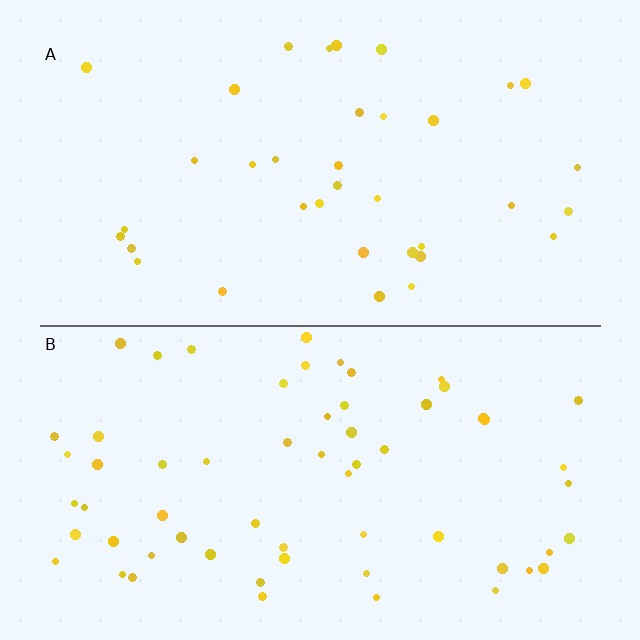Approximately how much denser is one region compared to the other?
Approximately 1.7× — region B over region A.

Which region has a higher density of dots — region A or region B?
B (the bottom).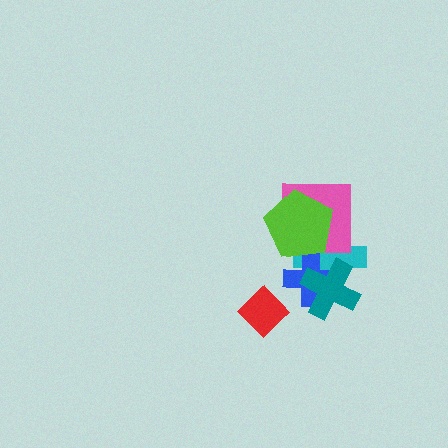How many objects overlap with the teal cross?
2 objects overlap with the teal cross.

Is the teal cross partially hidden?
No, no other shape covers it.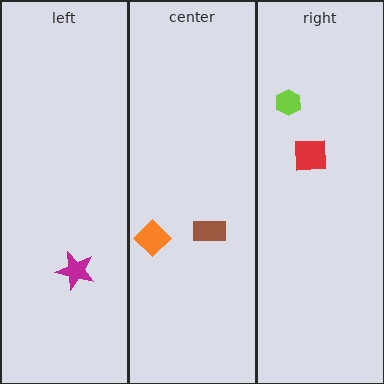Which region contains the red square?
The right region.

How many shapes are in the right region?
2.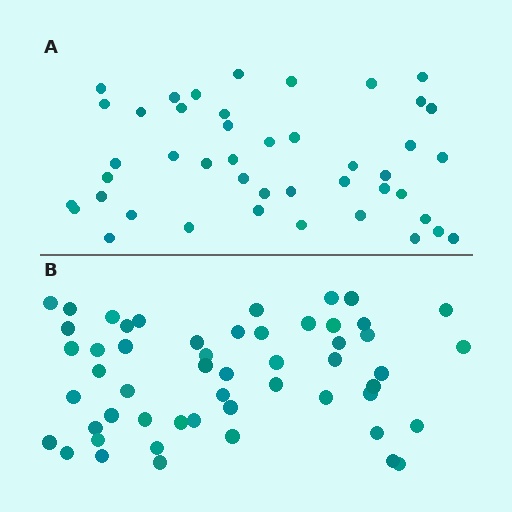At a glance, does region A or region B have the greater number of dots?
Region B (the bottom region) has more dots.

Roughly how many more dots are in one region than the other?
Region B has roughly 8 or so more dots than region A.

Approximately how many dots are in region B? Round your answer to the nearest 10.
About 50 dots. (The exact count is 53, which rounds to 50.)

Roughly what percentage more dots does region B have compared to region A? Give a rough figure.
About 20% more.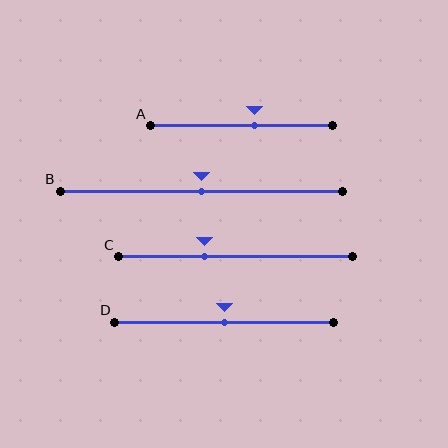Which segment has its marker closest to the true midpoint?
Segment B has its marker closest to the true midpoint.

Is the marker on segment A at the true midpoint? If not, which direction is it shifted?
No, the marker on segment A is shifted to the right by about 7% of the segment length.